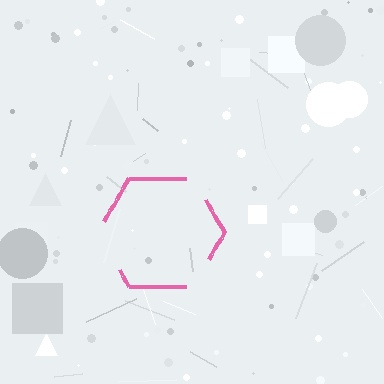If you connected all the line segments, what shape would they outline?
They would outline a hexagon.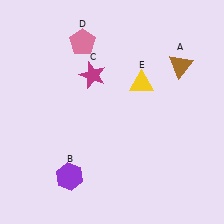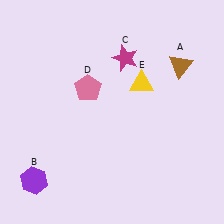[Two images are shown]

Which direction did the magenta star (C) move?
The magenta star (C) moved right.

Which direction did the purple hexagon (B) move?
The purple hexagon (B) moved left.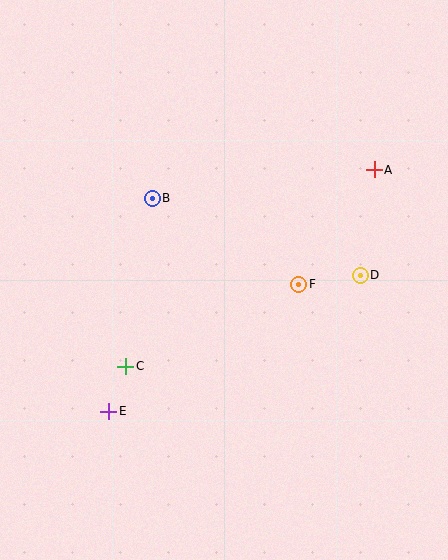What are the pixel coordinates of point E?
Point E is at (109, 411).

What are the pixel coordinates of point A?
Point A is at (374, 170).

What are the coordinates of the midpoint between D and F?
The midpoint between D and F is at (329, 280).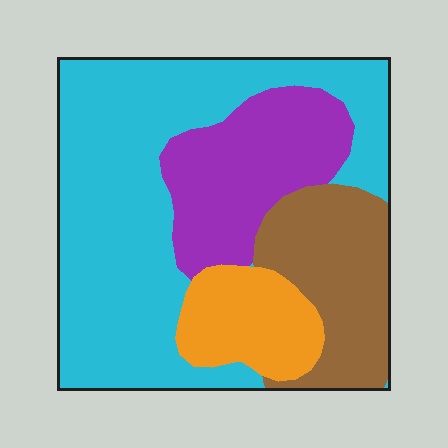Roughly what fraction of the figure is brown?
Brown takes up about one sixth (1/6) of the figure.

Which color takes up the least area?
Orange, at roughly 10%.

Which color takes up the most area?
Cyan, at roughly 50%.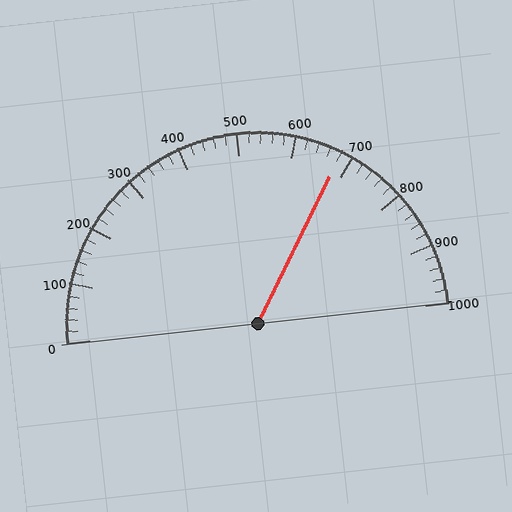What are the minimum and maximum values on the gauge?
The gauge ranges from 0 to 1000.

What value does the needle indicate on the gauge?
The needle indicates approximately 680.